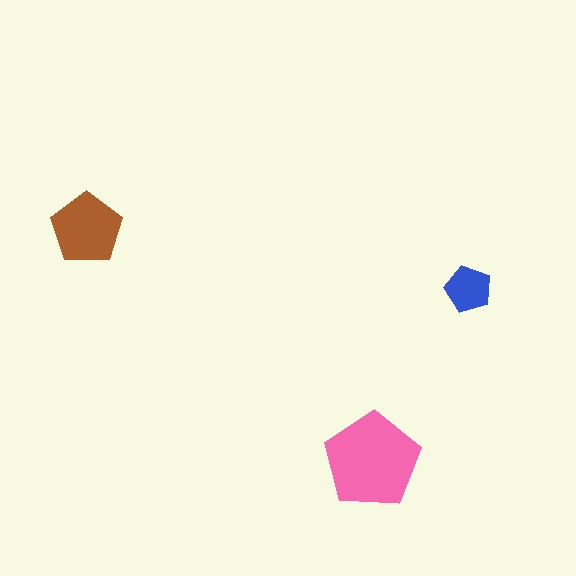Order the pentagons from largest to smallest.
the pink one, the brown one, the blue one.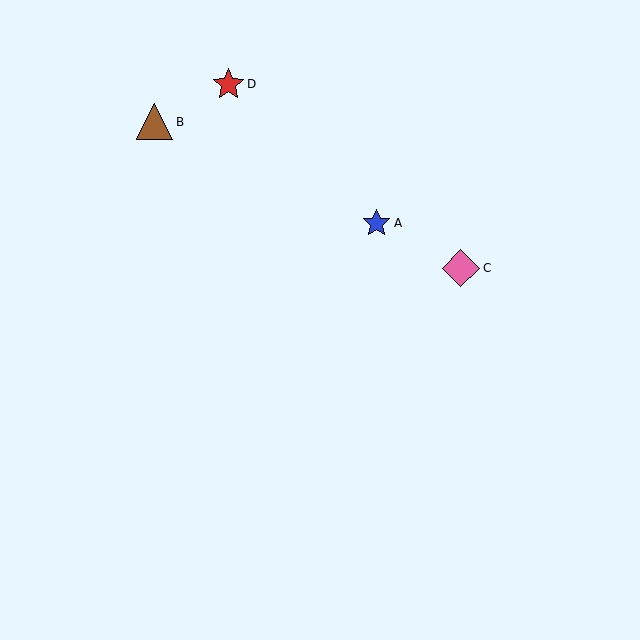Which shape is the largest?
The pink diamond (labeled C) is the largest.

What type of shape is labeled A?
Shape A is a blue star.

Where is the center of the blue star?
The center of the blue star is at (377, 223).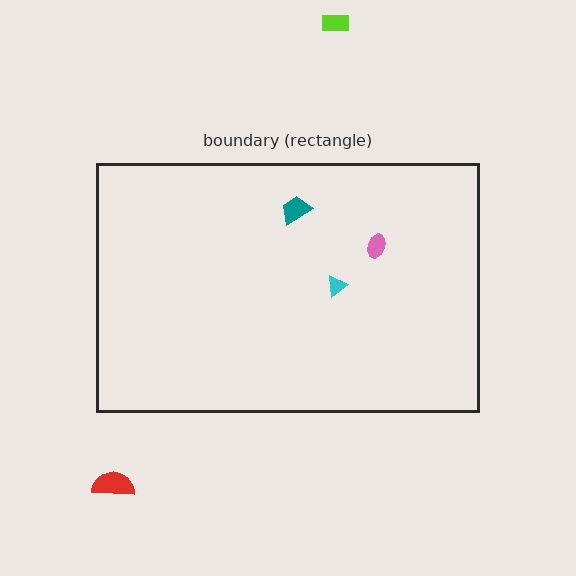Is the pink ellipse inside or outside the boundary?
Inside.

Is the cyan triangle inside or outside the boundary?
Inside.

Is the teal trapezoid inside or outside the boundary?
Inside.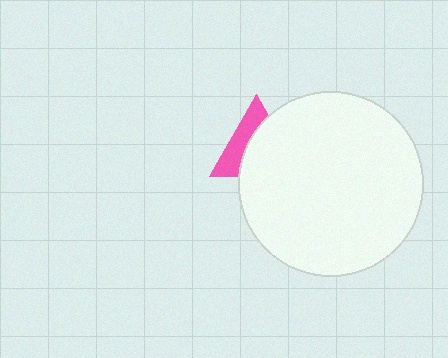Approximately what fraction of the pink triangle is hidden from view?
Roughly 59% of the pink triangle is hidden behind the white circle.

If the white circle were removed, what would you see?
You would see the complete pink triangle.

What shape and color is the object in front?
The object in front is a white circle.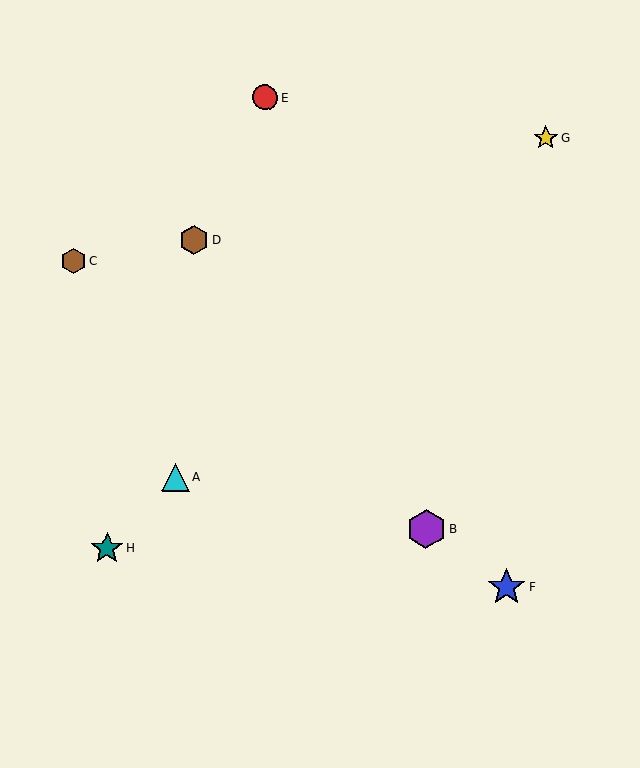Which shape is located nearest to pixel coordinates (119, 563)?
The teal star (labeled H) at (107, 548) is nearest to that location.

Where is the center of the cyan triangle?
The center of the cyan triangle is at (175, 477).